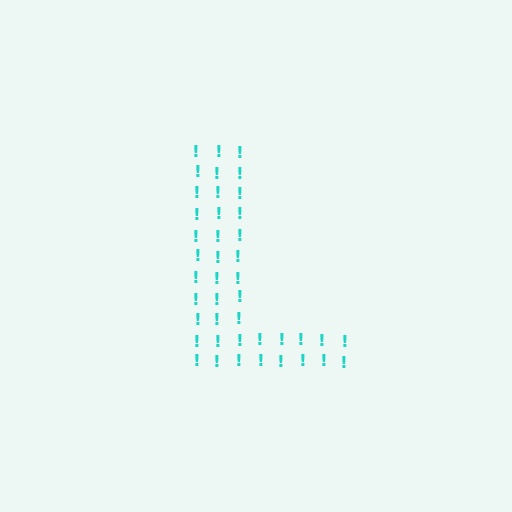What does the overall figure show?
The overall figure shows the letter L.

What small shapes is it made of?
It is made of small exclamation marks.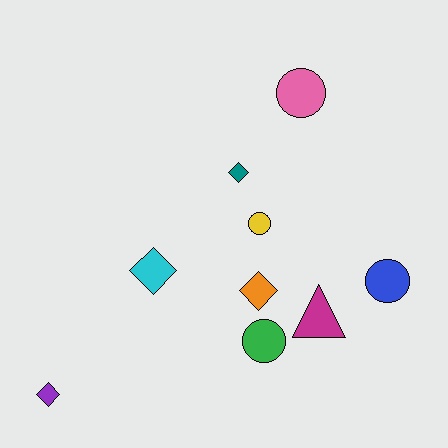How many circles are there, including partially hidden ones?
There are 4 circles.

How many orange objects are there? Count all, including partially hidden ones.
There is 1 orange object.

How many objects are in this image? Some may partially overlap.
There are 9 objects.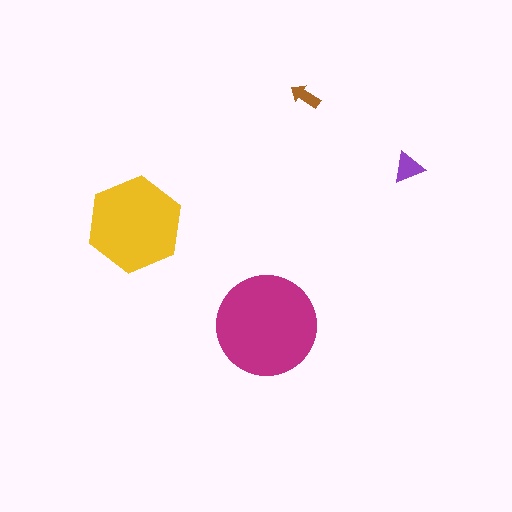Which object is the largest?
The magenta circle.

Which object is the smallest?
The brown arrow.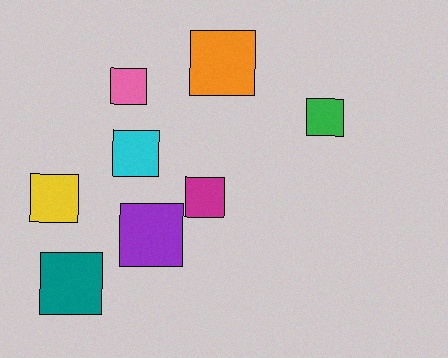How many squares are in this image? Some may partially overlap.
There are 8 squares.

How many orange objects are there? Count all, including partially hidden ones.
There is 1 orange object.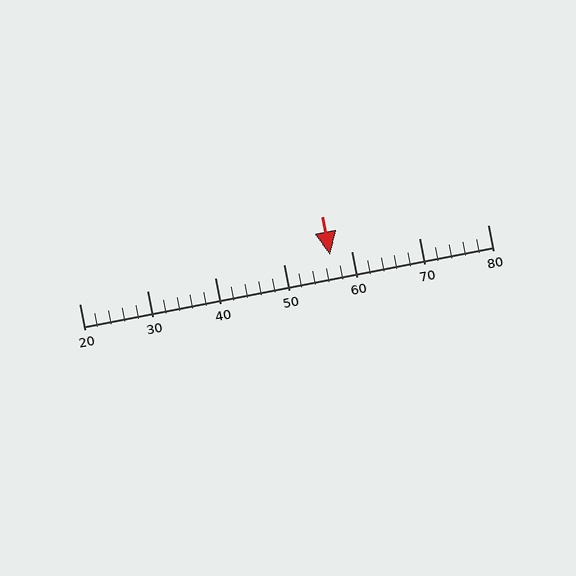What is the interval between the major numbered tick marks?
The major tick marks are spaced 10 units apart.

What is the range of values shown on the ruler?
The ruler shows values from 20 to 80.